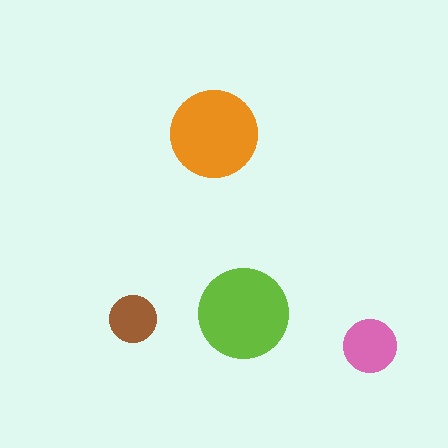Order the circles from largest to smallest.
the lime one, the orange one, the pink one, the brown one.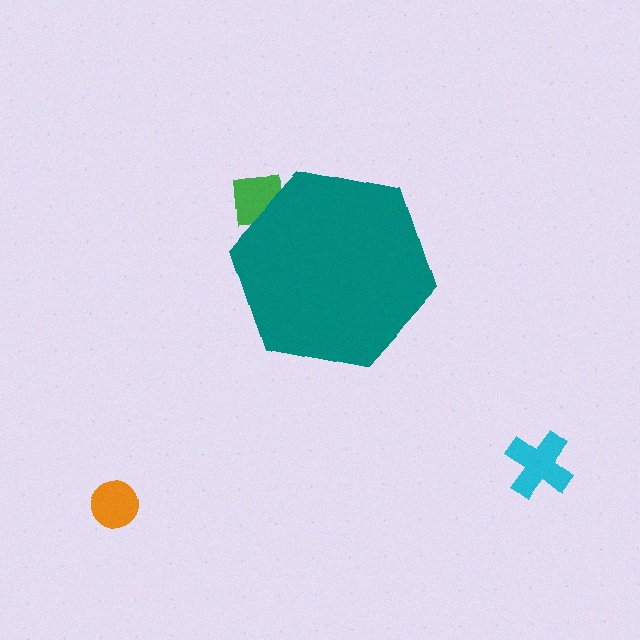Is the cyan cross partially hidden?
No, the cyan cross is fully visible.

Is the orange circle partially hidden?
No, the orange circle is fully visible.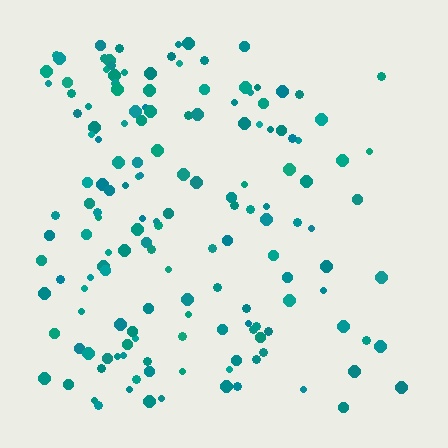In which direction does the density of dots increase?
From right to left, with the left side densest.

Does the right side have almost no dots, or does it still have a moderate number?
Still a moderate number, just noticeably fewer than the left.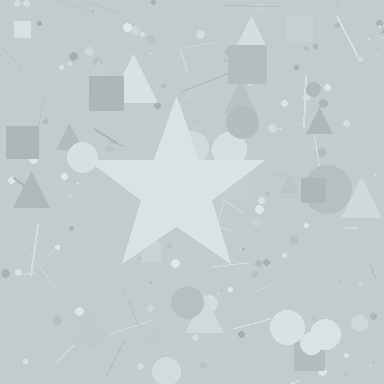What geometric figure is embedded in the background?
A star is embedded in the background.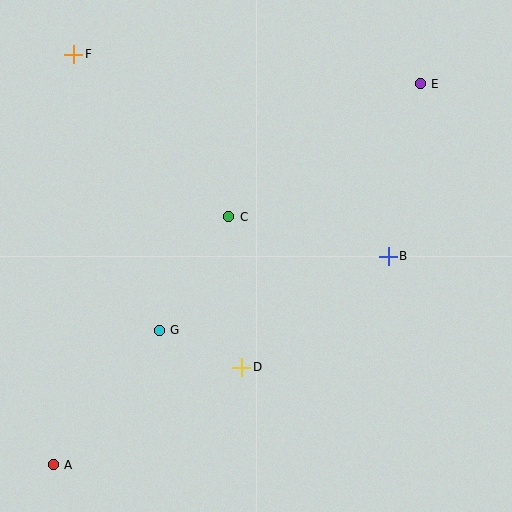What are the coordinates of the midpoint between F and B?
The midpoint between F and B is at (231, 155).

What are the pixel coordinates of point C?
Point C is at (229, 217).